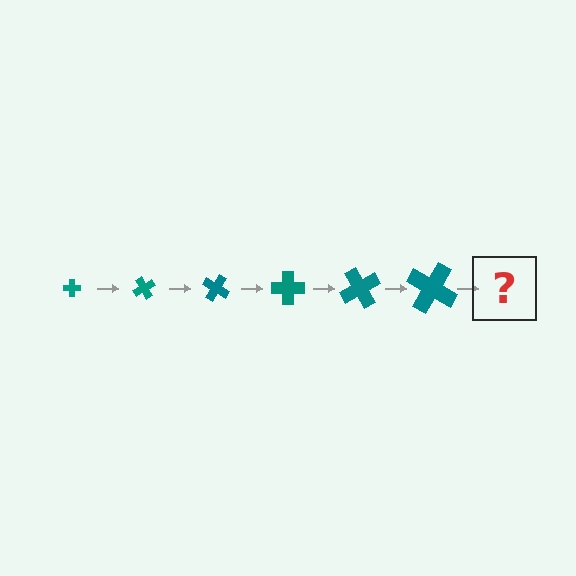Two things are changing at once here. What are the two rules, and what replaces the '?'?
The two rules are that the cross grows larger each step and it rotates 60 degrees each step. The '?' should be a cross, larger than the previous one and rotated 360 degrees from the start.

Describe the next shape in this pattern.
It should be a cross, larger than the previous one and rotated 360 degrees from the start.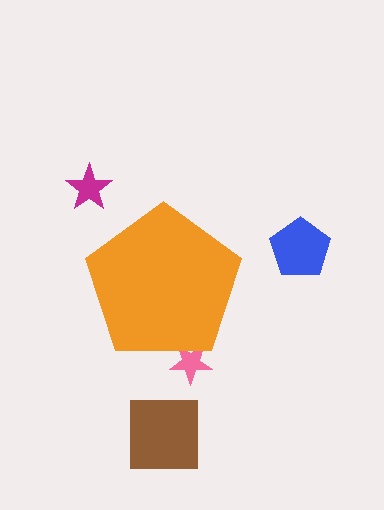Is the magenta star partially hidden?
No, the magenta star is fully visible.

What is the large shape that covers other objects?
An orange pentagon.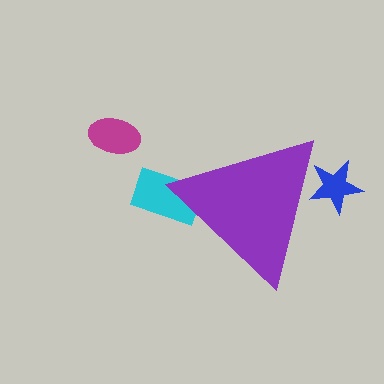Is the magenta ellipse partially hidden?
No, the magenta ellipse is fully visible.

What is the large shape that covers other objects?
A purple triangle.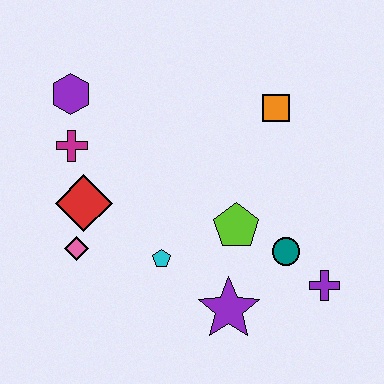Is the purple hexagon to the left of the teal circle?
Yes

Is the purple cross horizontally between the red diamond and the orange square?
No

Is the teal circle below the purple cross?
No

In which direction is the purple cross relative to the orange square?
The purple cross is below the orange square.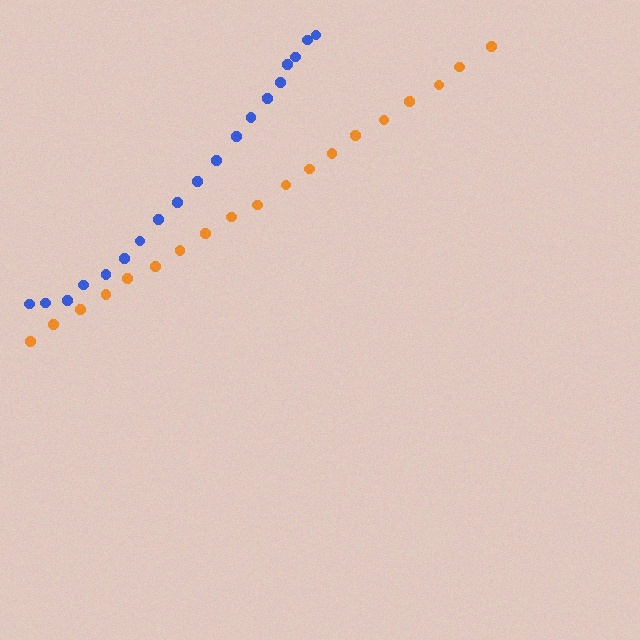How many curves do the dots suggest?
There are 2 distinct paths.